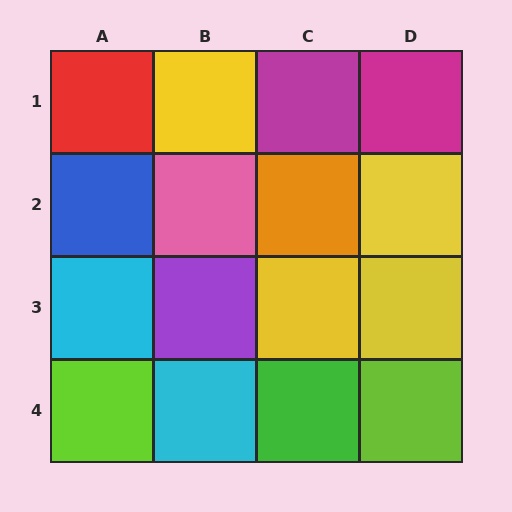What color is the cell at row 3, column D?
Yellow.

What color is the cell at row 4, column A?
Lime.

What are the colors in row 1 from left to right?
Red, yellow, magenta, magenta.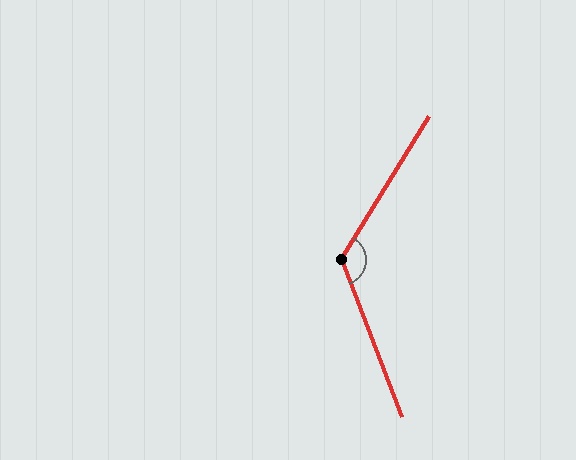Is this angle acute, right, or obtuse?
It is obtuse.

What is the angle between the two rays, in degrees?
Approximately 127 degrees.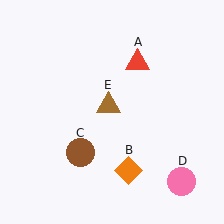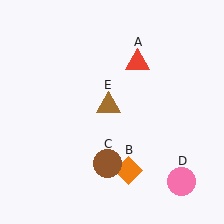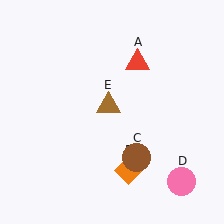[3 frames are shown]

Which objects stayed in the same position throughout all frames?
Red triangle (object A) and orange diamond (object B) and pink circle (object D) and brown triangle (object E) remained stationary.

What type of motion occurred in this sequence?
The brown circle (object C) rotated counterclockwise around the center of the scene.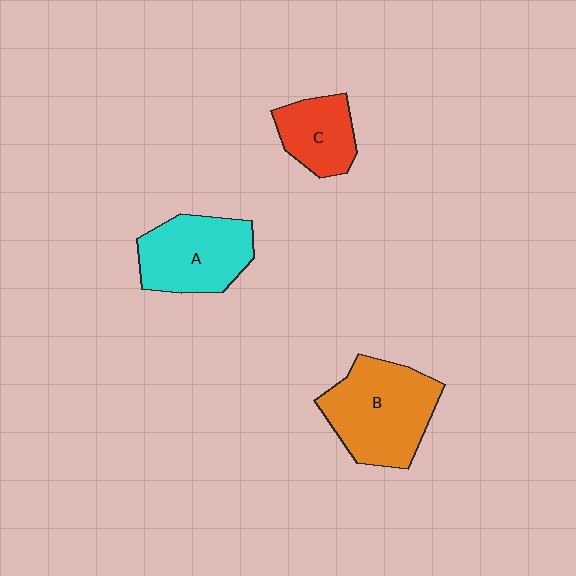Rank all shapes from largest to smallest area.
From largest to smallest: B (orange), A (cyan), C (red).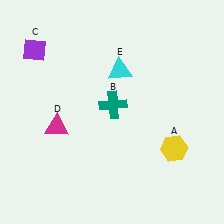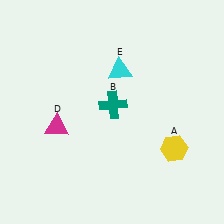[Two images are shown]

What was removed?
The purple diamond (C) was removed in Image 2.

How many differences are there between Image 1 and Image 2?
There is 1 difference between the two images.